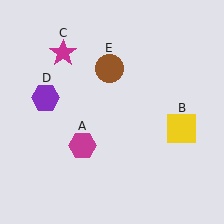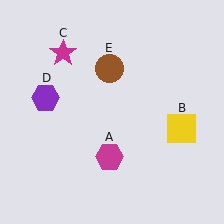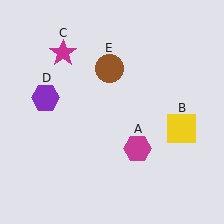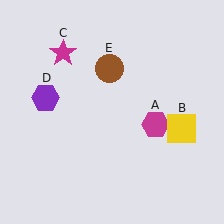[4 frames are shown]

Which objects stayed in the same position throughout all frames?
Yellow square (object B) and magenta star (object C) and purple hexagon (object D) and brown circle (object E) remained stationary.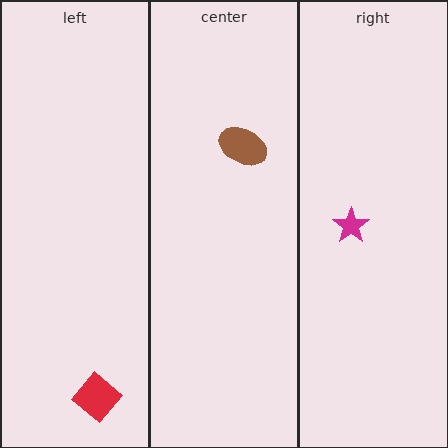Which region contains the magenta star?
The right region.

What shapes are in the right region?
The magenta star.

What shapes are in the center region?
The brown ellipse.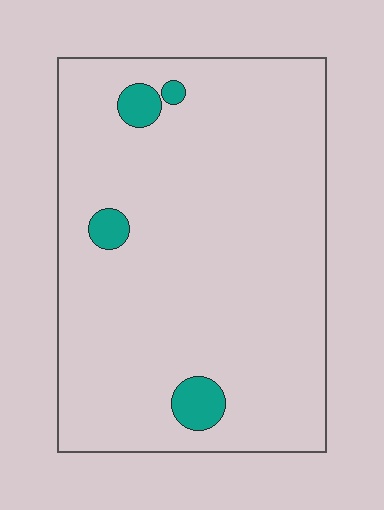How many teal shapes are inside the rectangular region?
4.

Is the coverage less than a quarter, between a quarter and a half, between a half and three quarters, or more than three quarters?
Less than a quarter.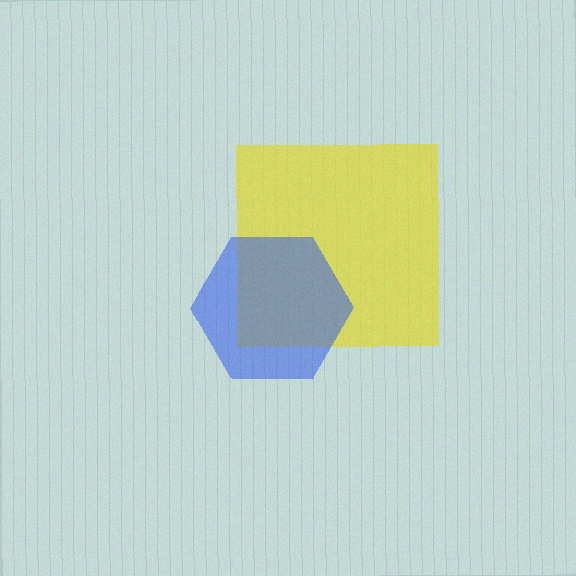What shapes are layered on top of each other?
The layered shapes are: a yellow square, a blue hexagon.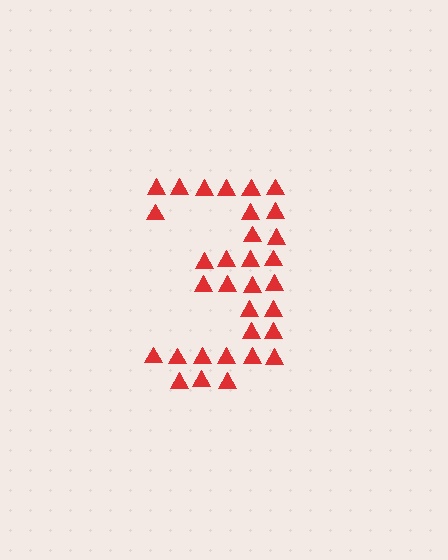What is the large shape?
The large shape is the digit 3.